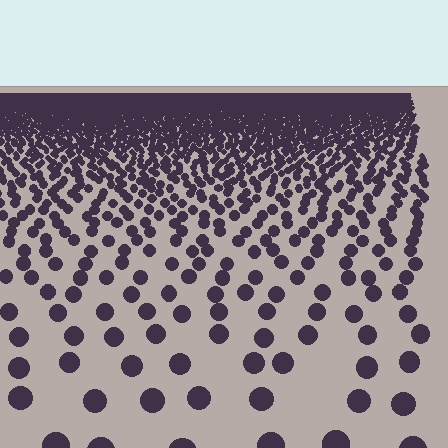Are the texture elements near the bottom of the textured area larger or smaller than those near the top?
Larger. Near the bottom, elements are closer to the viewer and appear at a bigger on-screen size.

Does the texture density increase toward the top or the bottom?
Density increases toward the top.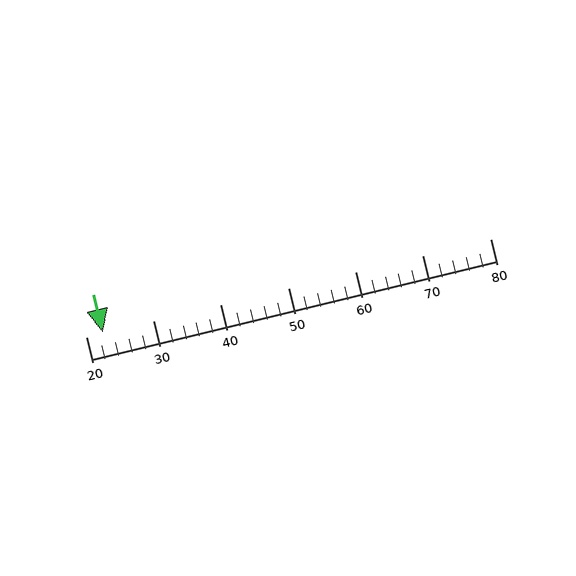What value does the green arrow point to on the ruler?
The green arrow points to approximately 22.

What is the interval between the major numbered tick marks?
The major tick marks are spaced 10 units apart.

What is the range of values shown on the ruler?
The ruler shows values from 20 to 80.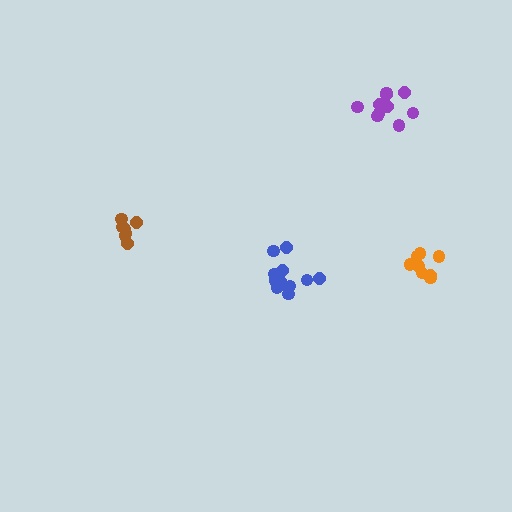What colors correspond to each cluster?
The clusters are colored: brown, orange, purple, blue.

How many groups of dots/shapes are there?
There are 4 groups.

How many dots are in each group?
Group 1: 7 dots, Group 2: 8 dots, Group 3: 11 dots, Group 4: 13 dots (39 total).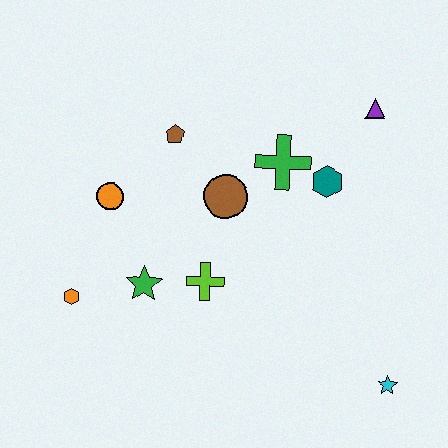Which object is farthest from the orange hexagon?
The purple triangle is farthest from the orange hexagon.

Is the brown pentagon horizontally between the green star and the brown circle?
Yes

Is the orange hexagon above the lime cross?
No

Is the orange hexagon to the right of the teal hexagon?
No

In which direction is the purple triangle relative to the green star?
The purple triangle is to the right of the green star.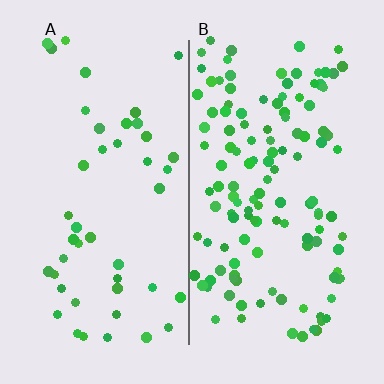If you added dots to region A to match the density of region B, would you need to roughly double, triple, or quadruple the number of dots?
Approximately triple.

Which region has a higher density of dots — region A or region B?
B (the right).